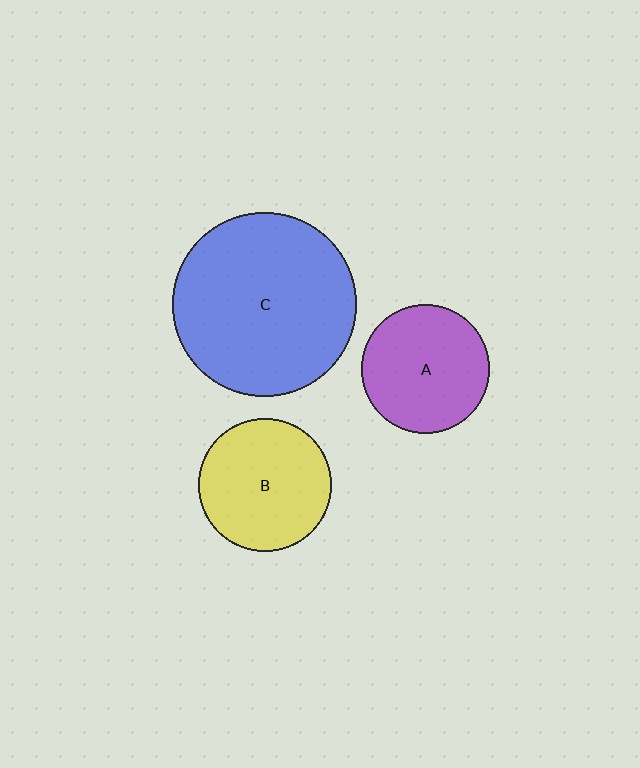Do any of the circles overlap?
No, none of the circles overlap.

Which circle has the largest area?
Circle C (blue).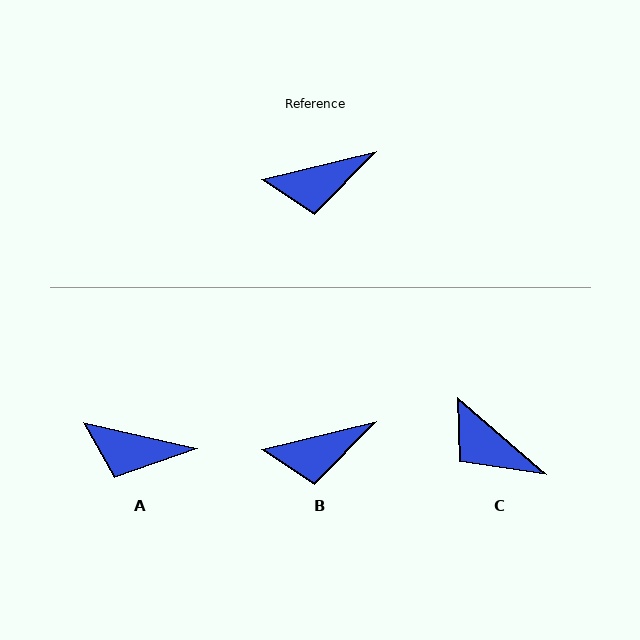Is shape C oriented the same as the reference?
No, it is off by about 54 degrees.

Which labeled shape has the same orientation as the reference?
B.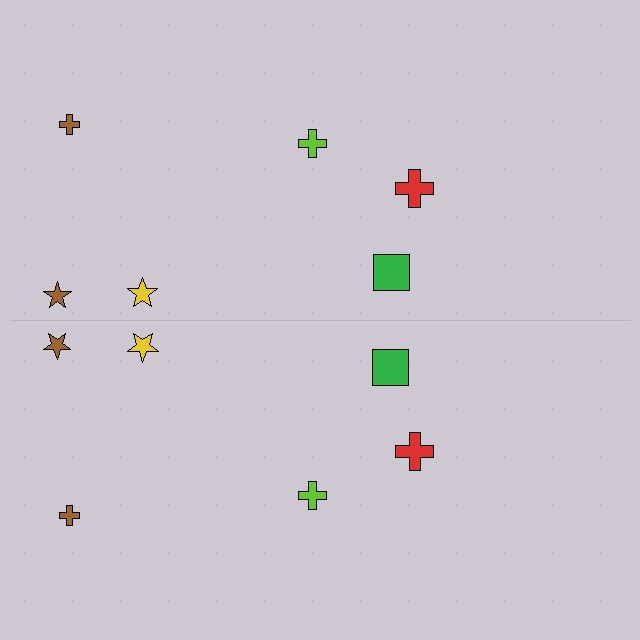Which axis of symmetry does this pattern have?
The pattern has a horizontal axis of symmetry running through the center of the image.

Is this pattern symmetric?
Yes, this pattern has bilateral (reflection) symmetry.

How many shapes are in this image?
There are 12 shapes in this image.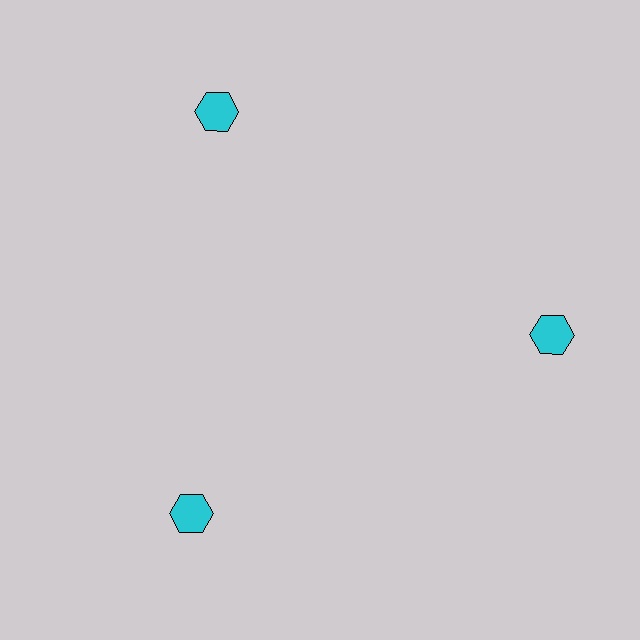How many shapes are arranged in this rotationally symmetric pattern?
There are 3 shapes, arranged in 3 groups of 1.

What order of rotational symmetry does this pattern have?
This pattern has 3-fold rotational symmetry.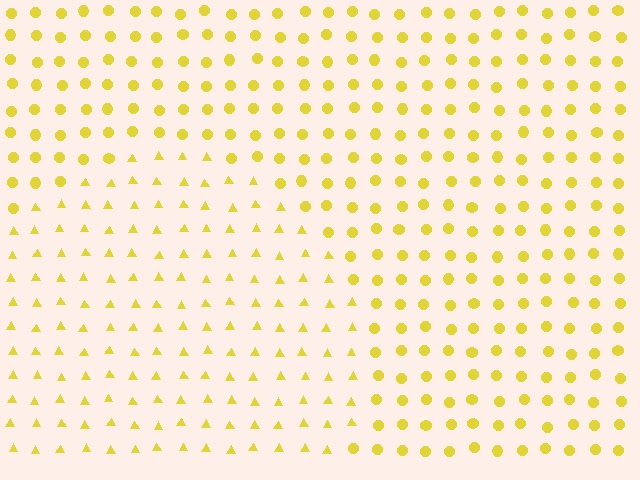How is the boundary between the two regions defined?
The boundary is defined by a change in element shape: triangles inside vs. circles outside. All elements share the same color and spacing.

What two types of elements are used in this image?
The image uses triangles inside the circle region and circles outside it.